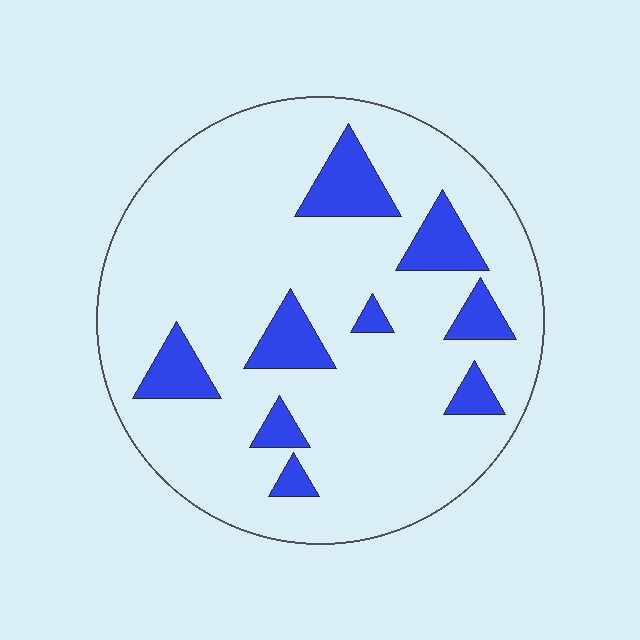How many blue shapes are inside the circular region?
9.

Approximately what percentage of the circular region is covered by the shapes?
Approximately 15%.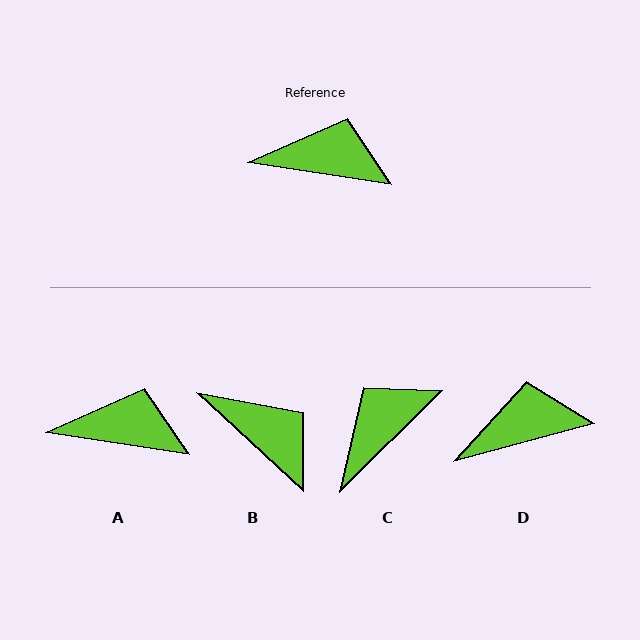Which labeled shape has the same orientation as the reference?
A.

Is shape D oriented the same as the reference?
No, it is off by about 24 degrees.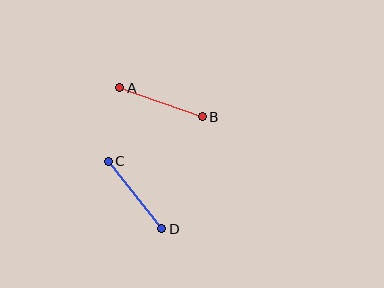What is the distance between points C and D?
The distance is approximately 86 pixels.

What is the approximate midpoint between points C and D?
The midpoint is at approximately (135, 195) pixels.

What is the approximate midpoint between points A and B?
The midpoint is at approximately (161, 102) pixels.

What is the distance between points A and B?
The distance is approximately 87 pixels.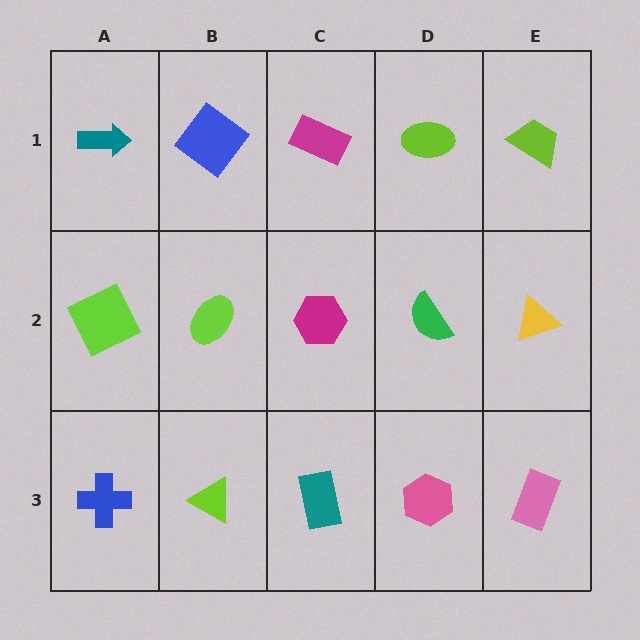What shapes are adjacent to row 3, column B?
A lime ellipse (row 2, column B), a blue cross (row 3, column A), a teal rectangle (row 3, column C).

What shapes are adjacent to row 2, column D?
A lime ellipse (row 1, column D), a pink hexagon (row 3, column D), a magenta hexagon (row 2, column C), a yellow triangle (row 2, column E).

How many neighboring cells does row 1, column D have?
3.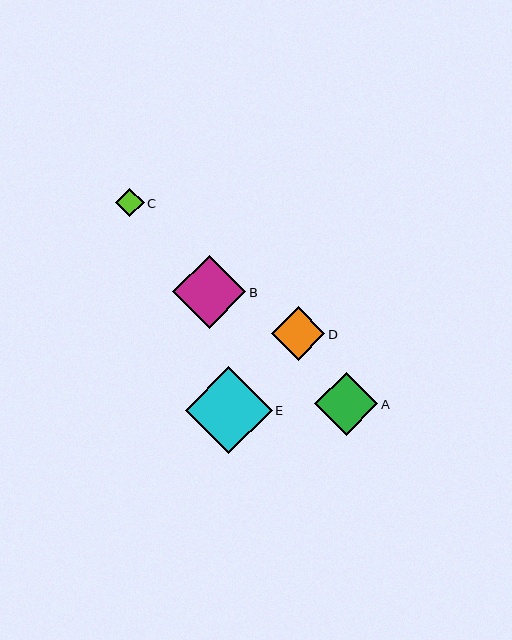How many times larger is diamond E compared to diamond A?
Diamond E is approximately 1.4 times the size of diamond A.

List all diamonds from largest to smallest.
From largest to smallest: E, B, A, D, C.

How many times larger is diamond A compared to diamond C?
Diamond A is approximately 2.2 times the size of diamond C.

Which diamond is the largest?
Diamond E is the largest with a size of approximately 87 pixels.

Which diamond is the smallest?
Diamond C is the smallest with a size of approximately 29 pixels.